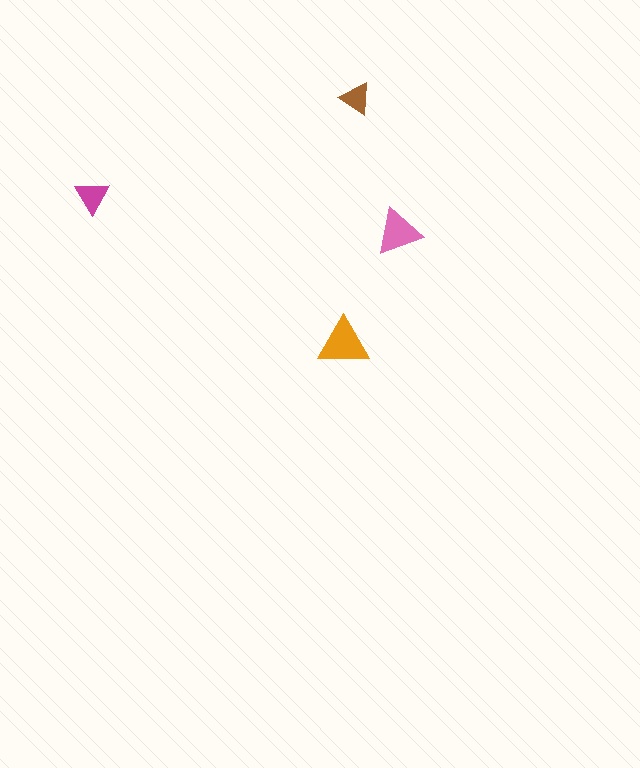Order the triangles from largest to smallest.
the orange one, the pink one, the magenta one, the brown one.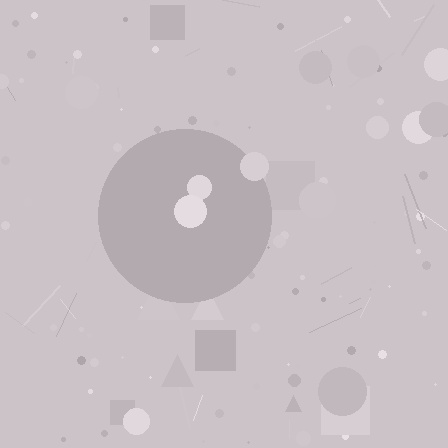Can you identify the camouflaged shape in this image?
The camouflaged shape is a circle.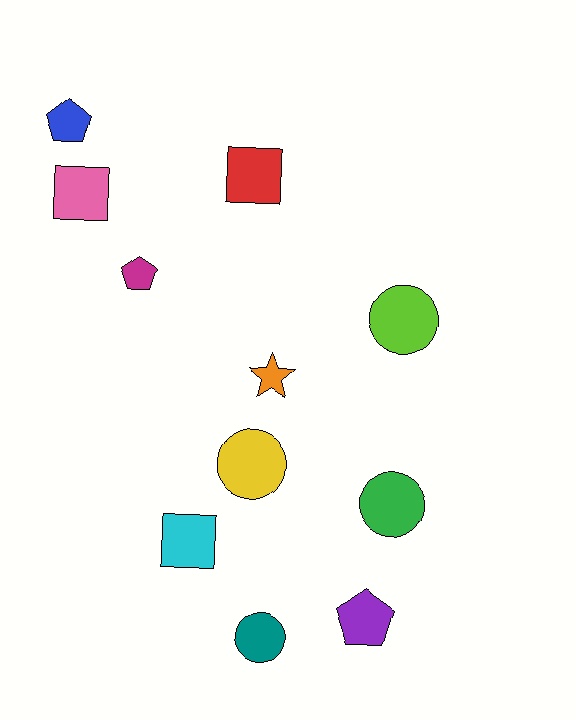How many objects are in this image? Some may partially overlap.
There are 11 objects.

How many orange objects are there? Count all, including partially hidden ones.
There is 1 orange object.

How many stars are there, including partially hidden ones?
There is 1 star.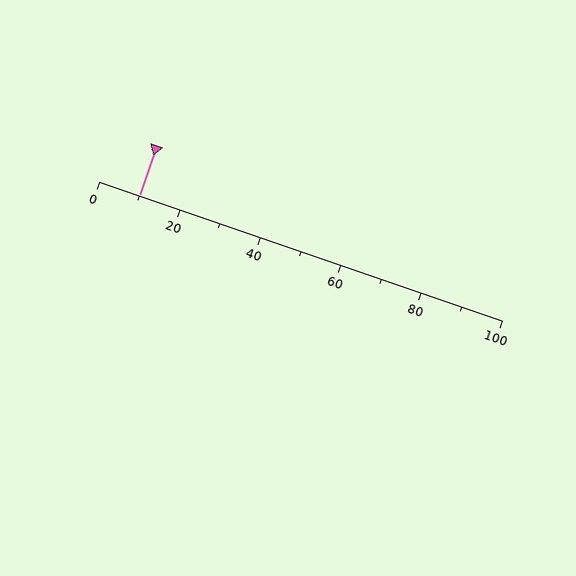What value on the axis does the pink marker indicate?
The marker indicates approximately 10.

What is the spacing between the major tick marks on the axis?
The major ticks are spaced 20 apart.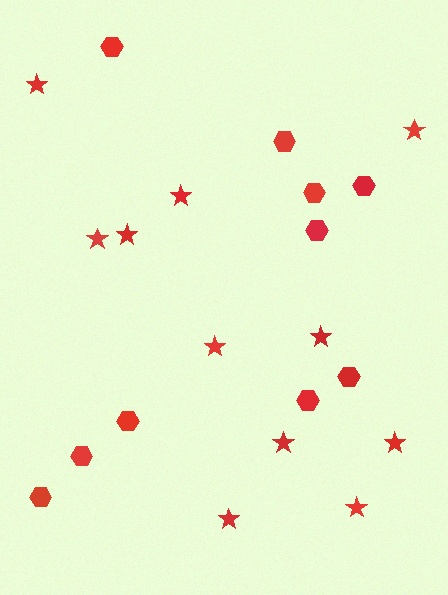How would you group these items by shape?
There are 2 groups: one group of stars (11) and one group of hexagons (10).